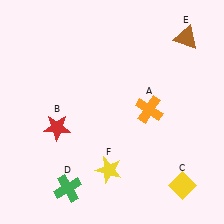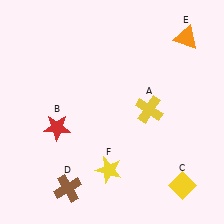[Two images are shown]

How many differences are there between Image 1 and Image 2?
There are 3 differences between the two images.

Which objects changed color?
A changed from orange to yellow. D changed from green to brown. E changed from brown to orange.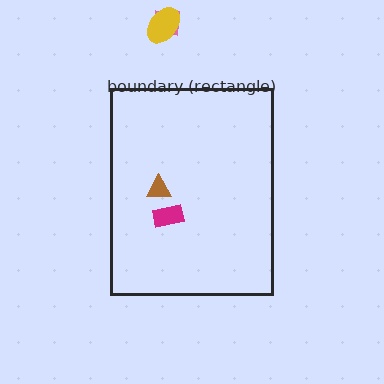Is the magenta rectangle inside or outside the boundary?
Inside.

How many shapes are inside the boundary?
2 inside, 2 outside.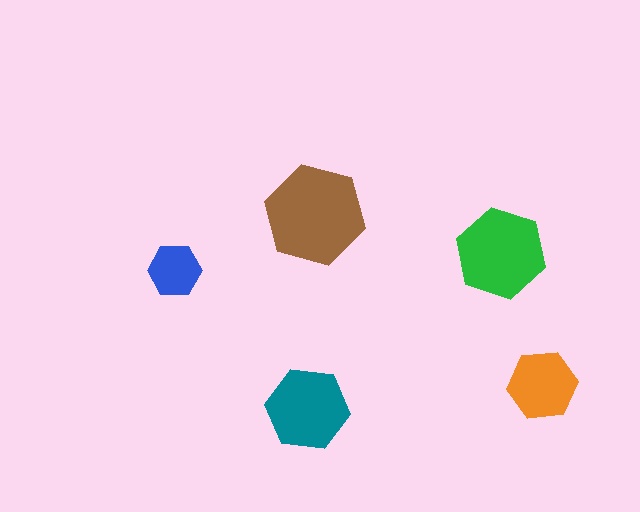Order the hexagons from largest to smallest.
the brown one, the green one, the teal one, the orange one, the blue one.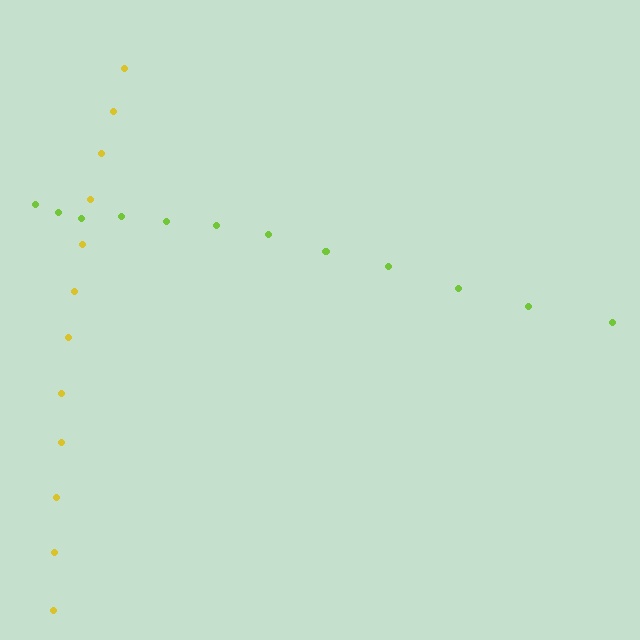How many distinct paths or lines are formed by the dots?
There are 2 distinct paths.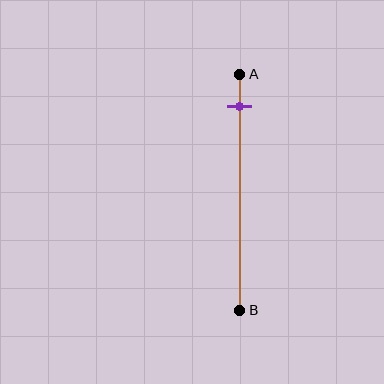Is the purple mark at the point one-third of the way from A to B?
No, the mark is at about 15% from A, not at the 33% one-third point.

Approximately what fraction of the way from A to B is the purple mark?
The purple mark is approximately 15% of the way from A to B.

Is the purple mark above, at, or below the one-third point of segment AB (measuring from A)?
The purple mark is above the one-third point of segment AB.